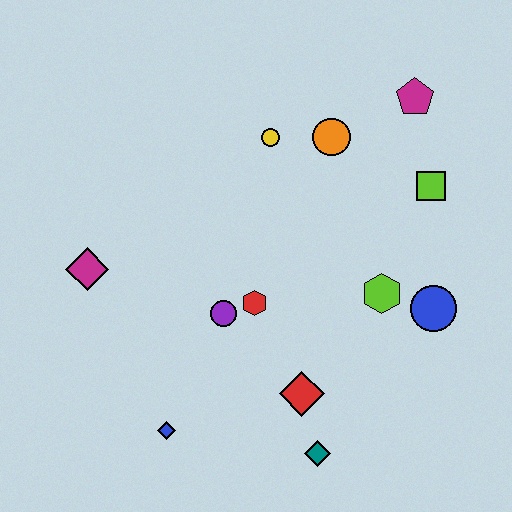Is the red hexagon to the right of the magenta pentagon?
No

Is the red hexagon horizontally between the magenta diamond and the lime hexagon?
Yes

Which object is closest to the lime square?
The magenta pentagon is closest to the lime square.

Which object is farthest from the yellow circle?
The teal diamond is farthest from the yellow circle.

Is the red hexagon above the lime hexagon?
No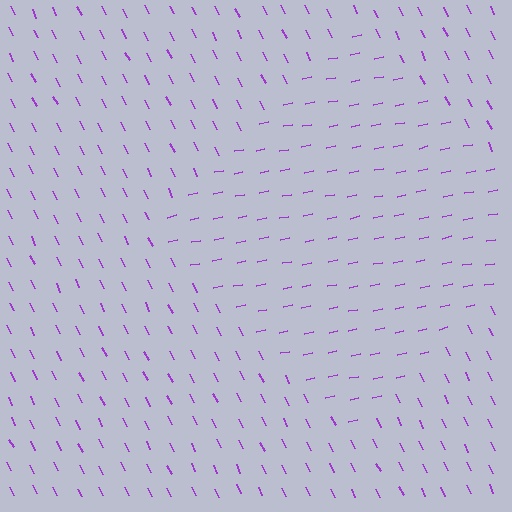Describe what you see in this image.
The image is filled with small purple line segments. A diamond region in the image has lines oriented differently from the surrounding lines, creating a visible texture boundary.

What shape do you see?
I see a diamond.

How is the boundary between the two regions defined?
The boundary is defined purely by a change in line orientation (approximately 75 degrees difference). All lines are the same color and thickness.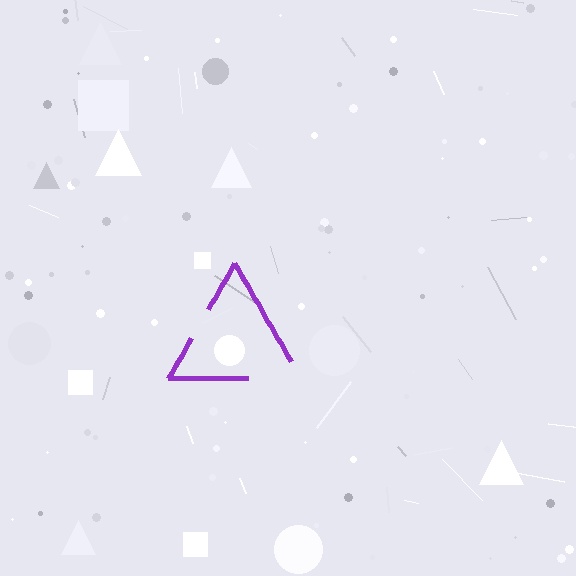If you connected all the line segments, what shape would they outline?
They would outline a triangle.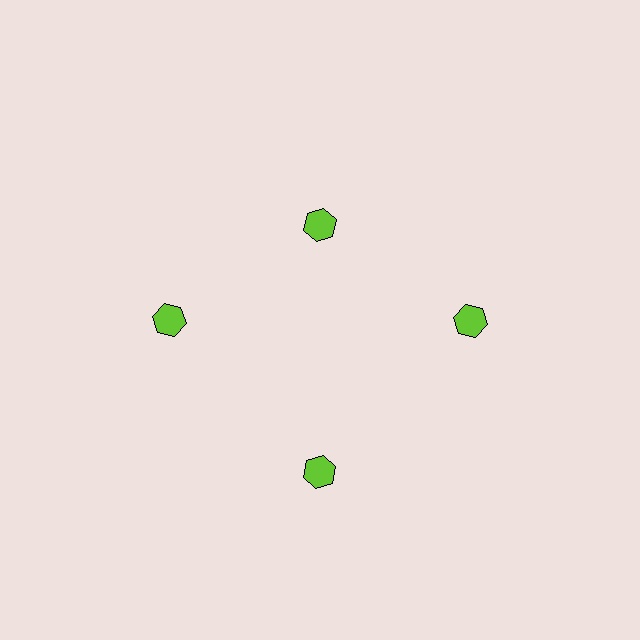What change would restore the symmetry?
The symmetry would be restored by moving it outward, back onto the ring so that all 4 hexagons sit at equal angles and equal distance from the center.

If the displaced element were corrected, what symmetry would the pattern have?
It would have 4-fold rotational symmetry — the pattern would map onto itself every 90 degrees.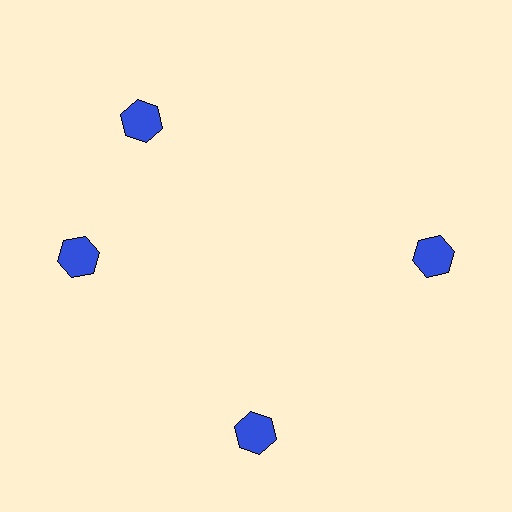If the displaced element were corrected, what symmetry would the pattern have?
It would have 4-fold rotational symmetry — the pattern would map onto itself every 90 degrees.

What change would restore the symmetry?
The symmetry would be restored by rotating it back into even spacing with its neighbors so that all 4 hexagons sit at equal angles and equal distance from the center.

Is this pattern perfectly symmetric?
No. The 4 blue hexagons are arranged in a ring, but one element near the 12 o'clock position is rotated out of alignment along the ring, breaking the 4-fold rotational symmetry.